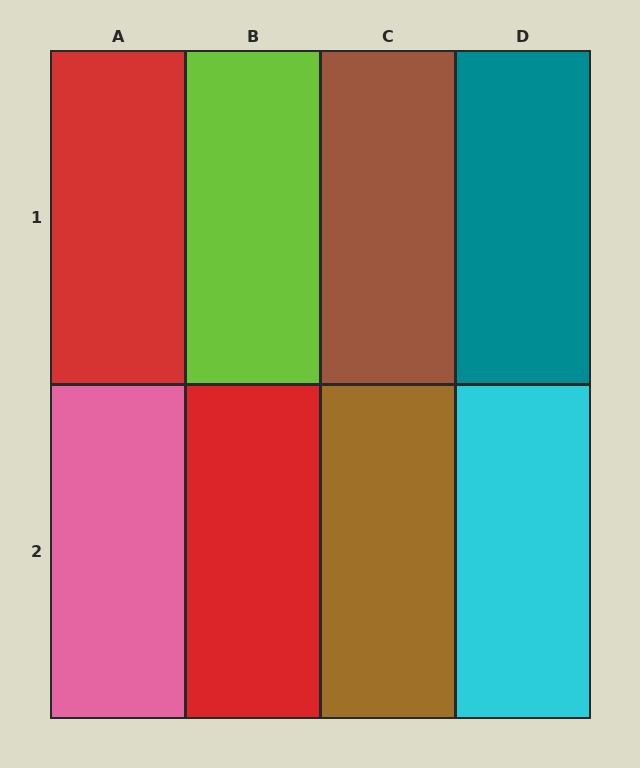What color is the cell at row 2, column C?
Brown.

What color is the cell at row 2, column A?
Pink.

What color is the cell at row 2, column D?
Cyan.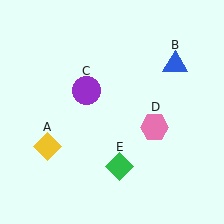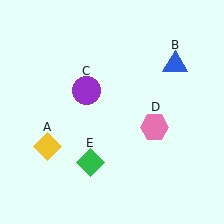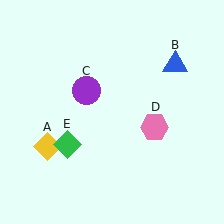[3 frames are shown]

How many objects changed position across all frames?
1 object changed position: green diamond (object E).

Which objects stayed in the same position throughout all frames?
Yellow diamond (object A) and blue triangle (object B) and purple circle (object C) and pink hexagon (object D) remained stationary.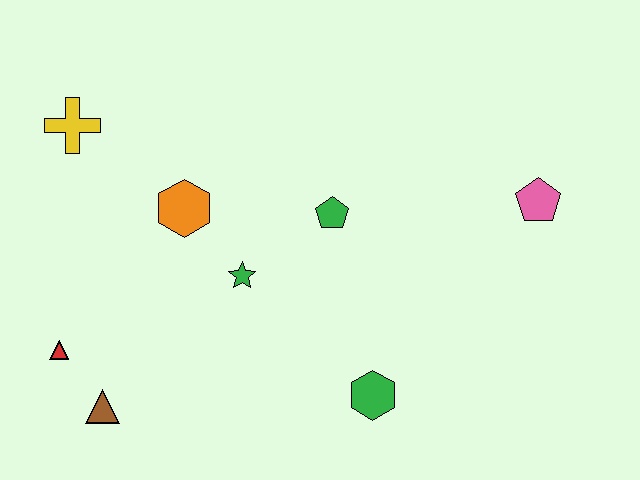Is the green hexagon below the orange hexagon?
Yes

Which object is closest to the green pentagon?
The green star is closest to the green pentagon.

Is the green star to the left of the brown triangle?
No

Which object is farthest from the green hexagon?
The yellow cross is farthest from the green hexagon.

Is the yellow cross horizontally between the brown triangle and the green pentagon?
No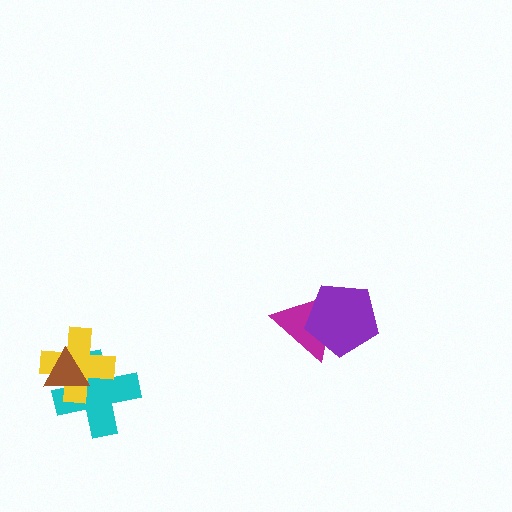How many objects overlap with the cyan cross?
2 objects overlap with the cyan cross.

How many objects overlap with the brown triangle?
2 objects overlap with the brown triangle.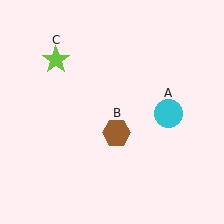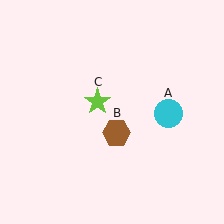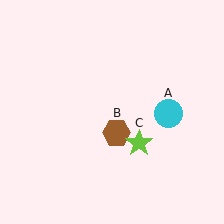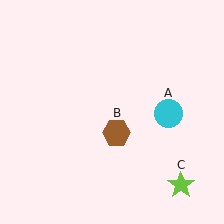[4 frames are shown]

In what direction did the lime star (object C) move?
The lime star (object C) moved down and to the right.